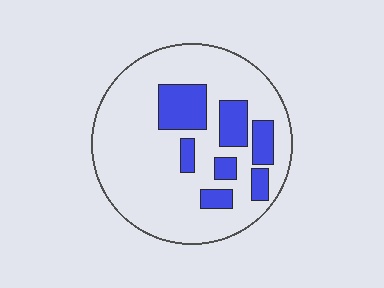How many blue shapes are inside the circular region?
7.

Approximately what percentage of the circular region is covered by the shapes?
Approximately 20%.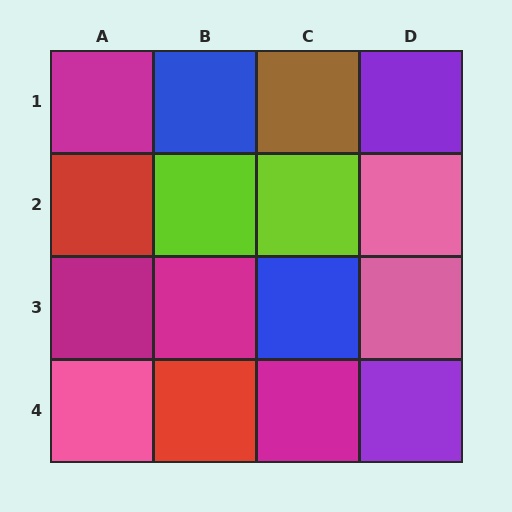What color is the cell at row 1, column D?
Purple.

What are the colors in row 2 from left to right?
Red, lime, lime, pink.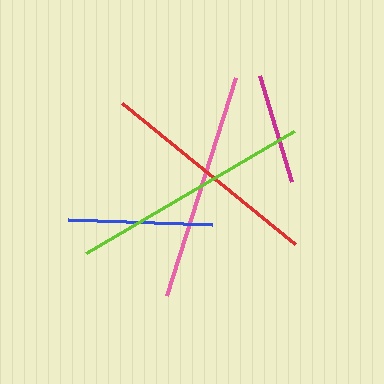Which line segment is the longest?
The lime line is the longest at approximately 241 pixels.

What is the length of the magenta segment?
The magenta segment is approximately 110 pixels long.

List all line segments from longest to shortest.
From longest to shortest: lime, pink, red, blue, magenta.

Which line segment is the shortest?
The magenta line is the shortest at approximately 110 pixels.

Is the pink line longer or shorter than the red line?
The pink line is longer than the red line.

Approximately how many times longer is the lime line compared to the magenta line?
The lime line is approximately 2.2 times the length of the magenta line.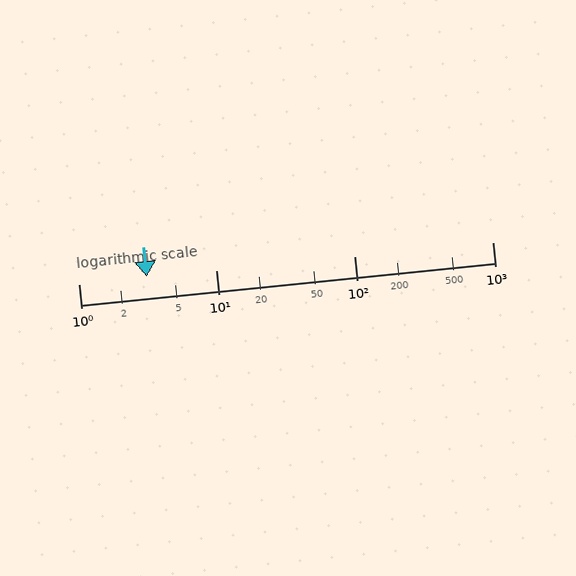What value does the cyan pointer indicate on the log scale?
The pointer indicates approximately 3.1.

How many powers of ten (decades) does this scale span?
The scale spans 3 decades, from 1 to 1000.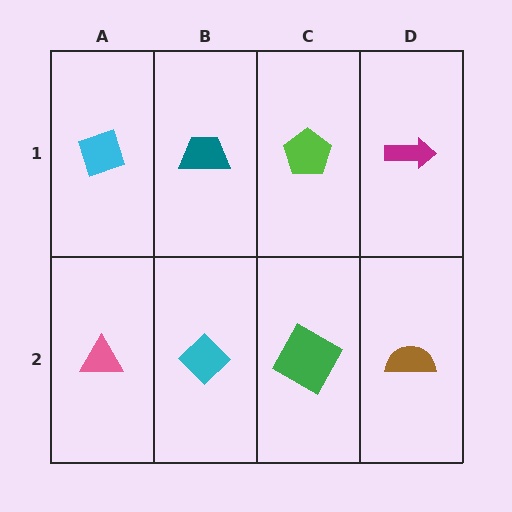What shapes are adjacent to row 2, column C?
A lime pentagon (row 1, column C), a cyan diamond (row 2, column B), a brown semicircle (row 2, column D).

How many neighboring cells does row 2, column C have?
3.